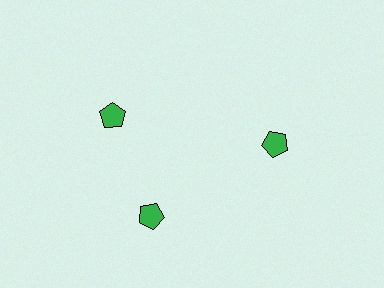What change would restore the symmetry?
The symmetry would be restored by rotating it back into even spacing with its neighbors so that all 3 pentagons sit at equal angles and equal distance from the center.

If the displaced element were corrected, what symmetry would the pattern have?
It would have 3-fold rotational symmetry — the pattern would map onto itself every 120 degrees.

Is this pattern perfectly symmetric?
No. The 3 green pentagons are arranged in a ring, but one element near the 11 o'clock position is rotated out of alignment along the ring, breaking the 3-fold rotational symmetry.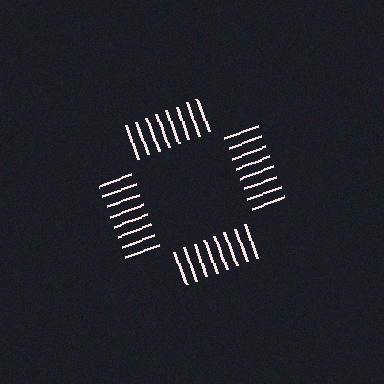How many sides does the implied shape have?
4 sides — the line-ends trace a square.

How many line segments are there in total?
32 — 8 along each of the 4 edges.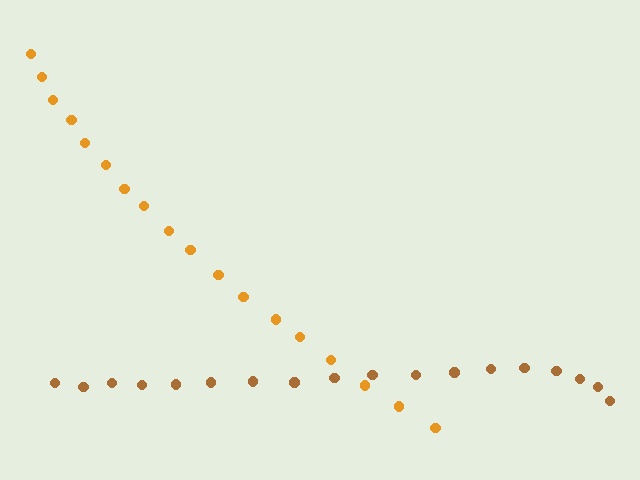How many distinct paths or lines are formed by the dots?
There are 2 distinct paths.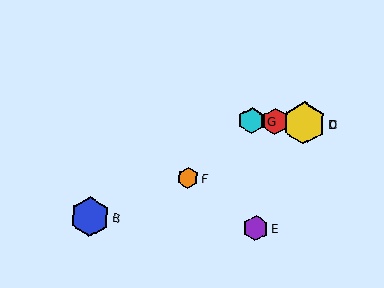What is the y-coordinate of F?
Object F is at y≈178.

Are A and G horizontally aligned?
Yes, both are at y≈122.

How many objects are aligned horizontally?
4 objects (A, C, D, G) are aligned horizontally.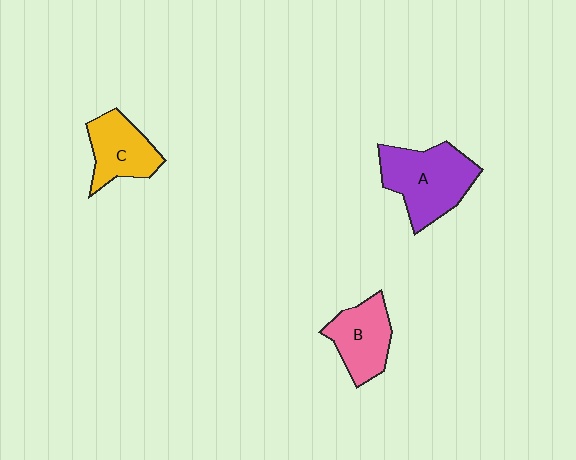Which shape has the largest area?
Shape A (purple).